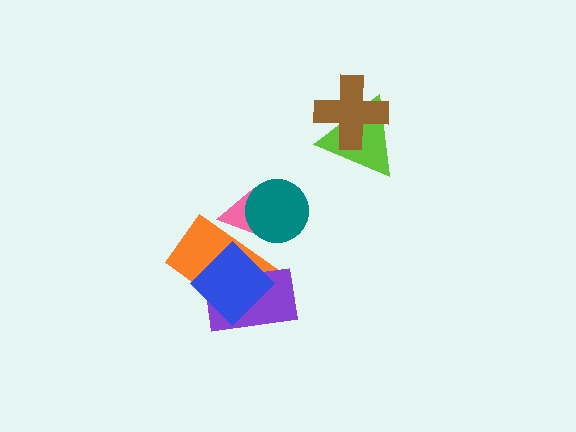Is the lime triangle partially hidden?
Yes, it is partially covered by another shape.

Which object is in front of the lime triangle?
The brown cross is in front of the lime triangle.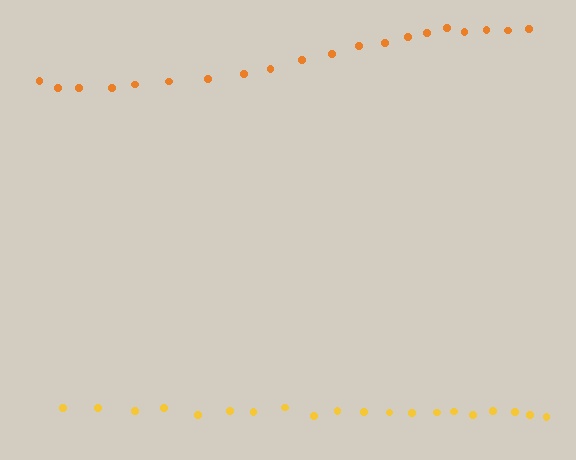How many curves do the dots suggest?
There are 2 distinct paths.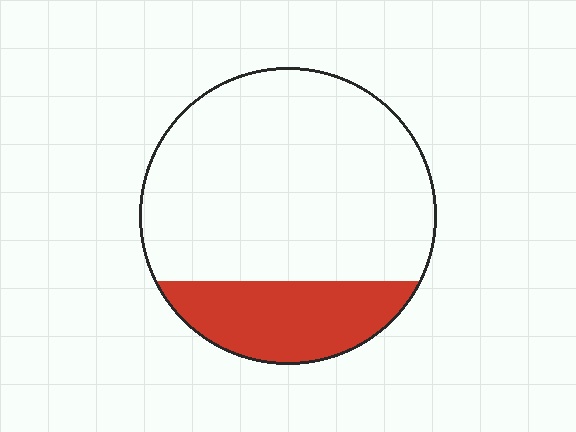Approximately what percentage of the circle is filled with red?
Approximately 25%.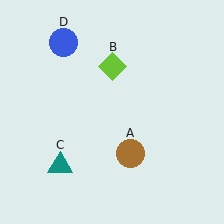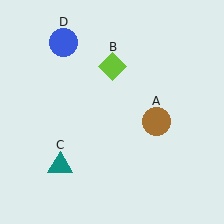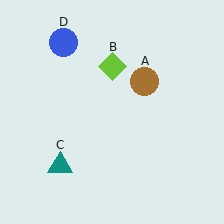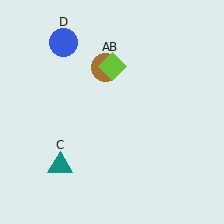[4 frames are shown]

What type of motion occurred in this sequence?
The brown circle (object A) rotated counterclockwise around the center of the scene.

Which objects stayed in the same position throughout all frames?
Lime diamond (object B) and teal triangle (object C) and blue circle (object D) remained stationary.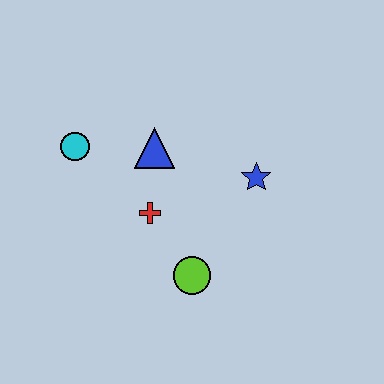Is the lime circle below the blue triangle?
Yes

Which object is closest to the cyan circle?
The blue triangle is closest to the cyan circle.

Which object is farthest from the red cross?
The blue star is farthest from the red cross.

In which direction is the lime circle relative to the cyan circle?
The lime circle is below the cyan circle.